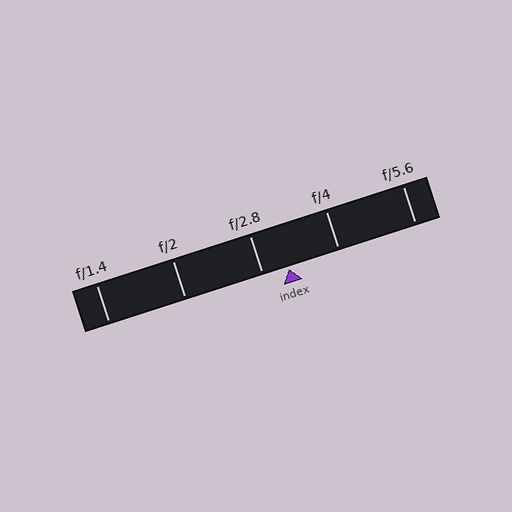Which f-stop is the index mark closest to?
The index mark is closest to f/2.8.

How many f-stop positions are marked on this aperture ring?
There are 5 f-stop positions marked.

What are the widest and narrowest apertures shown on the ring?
The widest aperture shown is f/1.4 and the narrowest is f/5.6.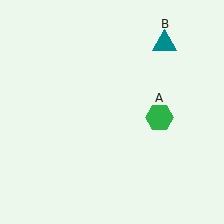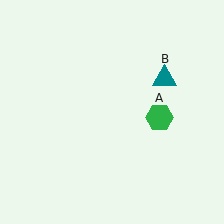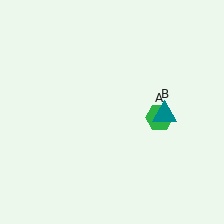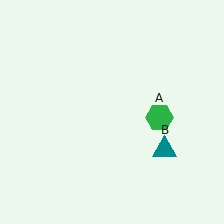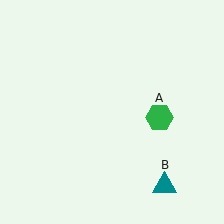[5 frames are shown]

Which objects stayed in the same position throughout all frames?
Green hexagon (object A) remained stationary.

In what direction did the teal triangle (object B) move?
The teal triangle (object B) moved down.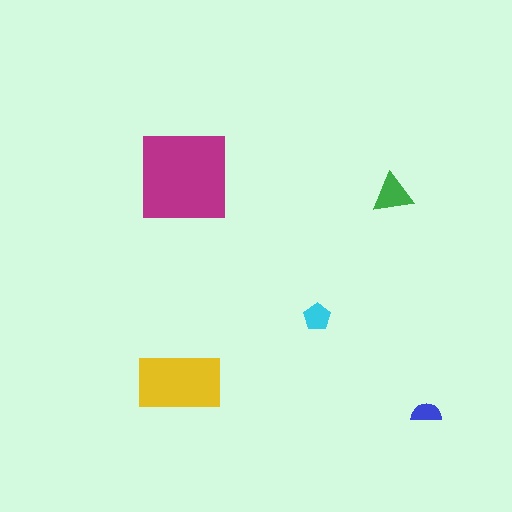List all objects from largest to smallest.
The magenta square, the yellow rectangle, the green triangle, the cyan pentagon, the blue semicircle.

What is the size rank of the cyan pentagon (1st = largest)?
4th.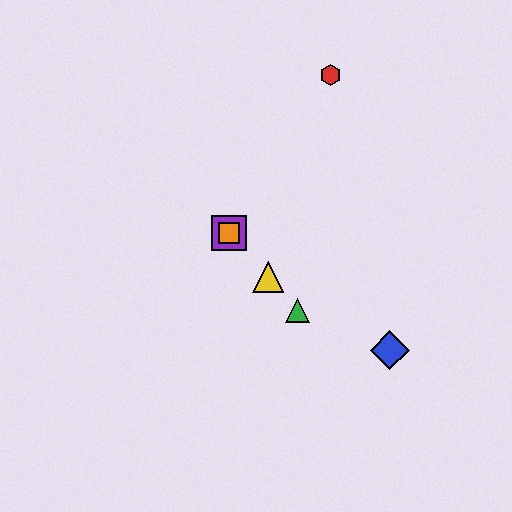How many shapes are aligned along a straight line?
4 shapes (the green triangle, the yellow triangle, the purple square, the orange square) are aligned along a straight line.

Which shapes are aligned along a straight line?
The green triangle, the yellow triangle, the purple square, the orange square are aligned along a straight line.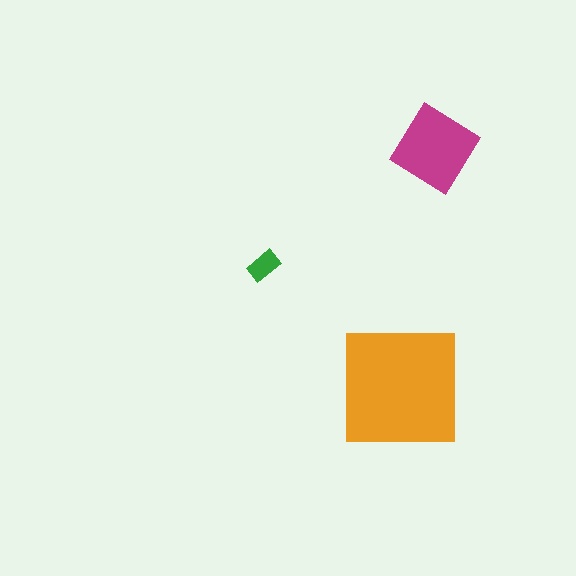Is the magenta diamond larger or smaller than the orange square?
Smaller.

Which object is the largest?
The orange square.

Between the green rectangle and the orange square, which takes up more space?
The orange square.